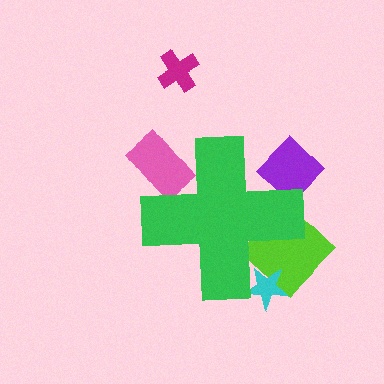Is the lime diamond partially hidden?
Yes, the lime diamond is partially hidden behind the green cross.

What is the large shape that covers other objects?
A green cross.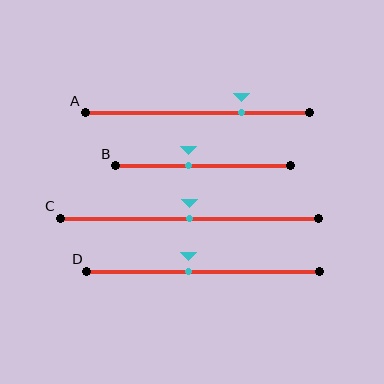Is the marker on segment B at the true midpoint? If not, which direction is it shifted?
No, the marker on segment B is shifted to the left by about 8% of the segment length.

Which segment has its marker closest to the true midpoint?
Segment C has its marker closest to the true midpoint.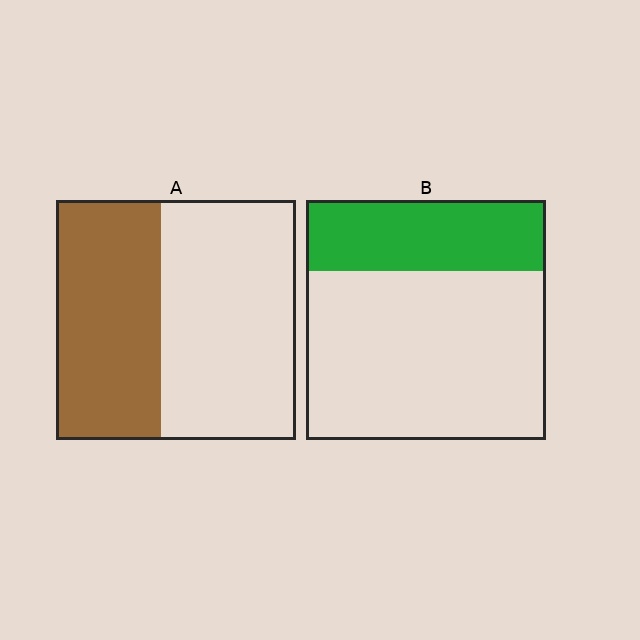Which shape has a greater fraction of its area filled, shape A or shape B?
Shape A.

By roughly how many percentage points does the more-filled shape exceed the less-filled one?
By roughly 15 percentage points (A over B).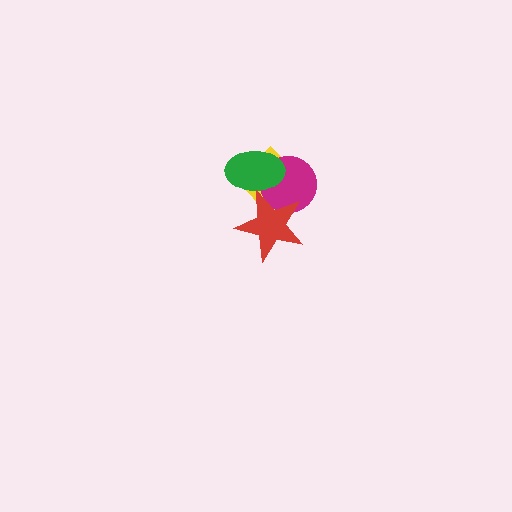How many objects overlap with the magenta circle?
3 objects overlap with the magenta circle.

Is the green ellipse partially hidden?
Yes, it is partially covered by another shape.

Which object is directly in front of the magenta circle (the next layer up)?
The green ellipse is directly in front of the magenta circle.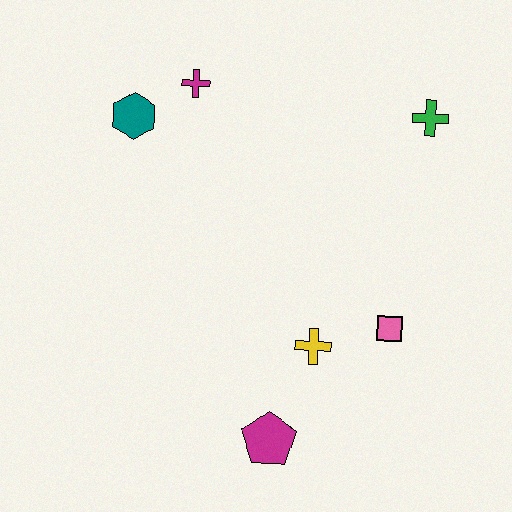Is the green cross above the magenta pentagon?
Yes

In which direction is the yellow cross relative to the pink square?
The yellow cross is to the left of the pink square.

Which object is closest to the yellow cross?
The pink square is closest to the yellow cross.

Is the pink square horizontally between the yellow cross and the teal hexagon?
No